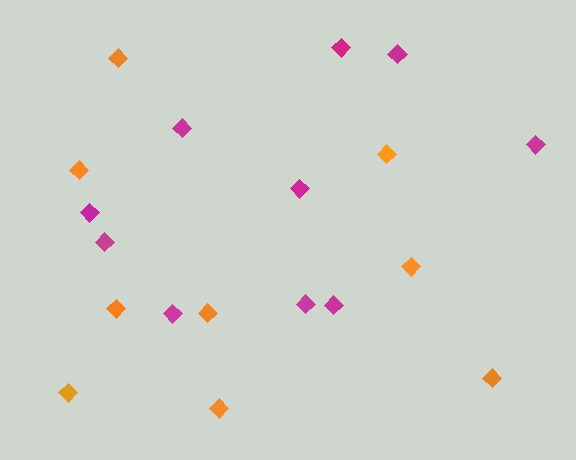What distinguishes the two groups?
There are 2 groups: one group of magenta diamonds (10) and one group of orange diamonds (9).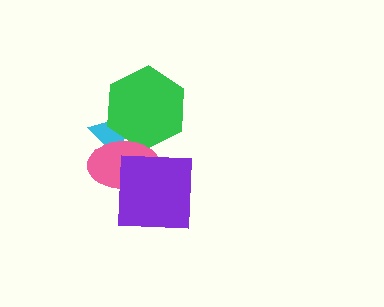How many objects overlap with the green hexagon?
2 objects overlap with the green hexagon.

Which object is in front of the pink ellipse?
The purple square is in front of the pink ellipse.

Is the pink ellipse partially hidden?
Yes, it is partially covered by another shape.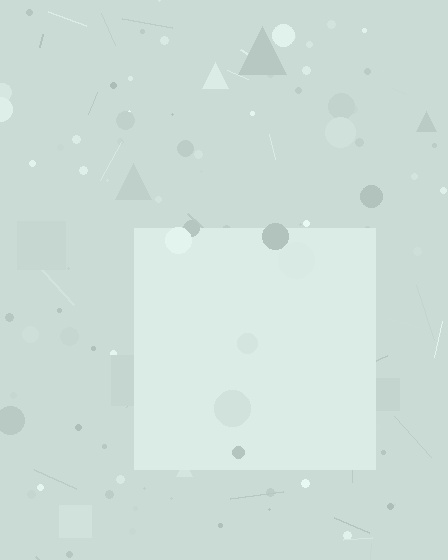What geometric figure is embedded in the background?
A square is embedded in the background.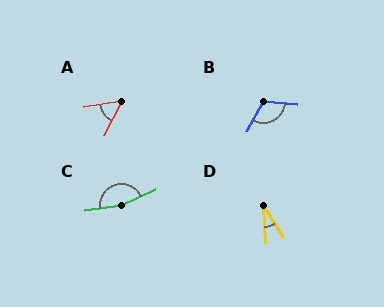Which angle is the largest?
C, at approximately 164 degrees.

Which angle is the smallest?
D, at approximately 28 degrees.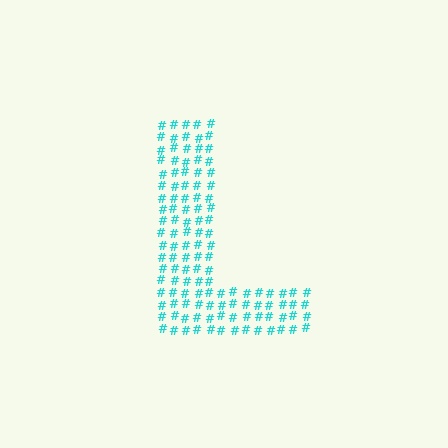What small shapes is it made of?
It is made of small hash symbols.